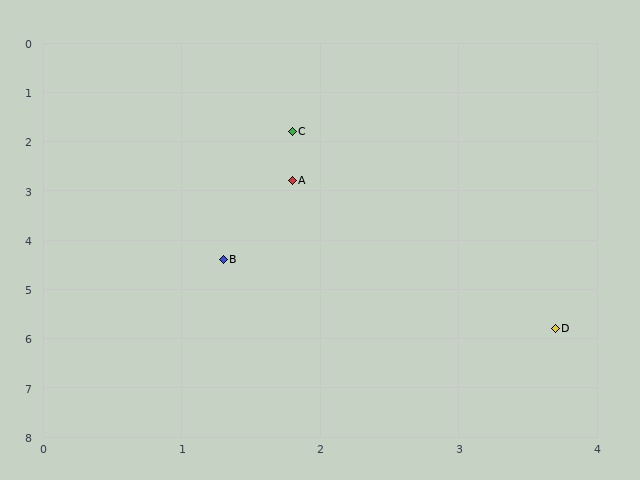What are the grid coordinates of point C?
Point C is at approximately (1.8, 1.8).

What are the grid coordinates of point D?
Point D is at approximately (3.7, 5.8).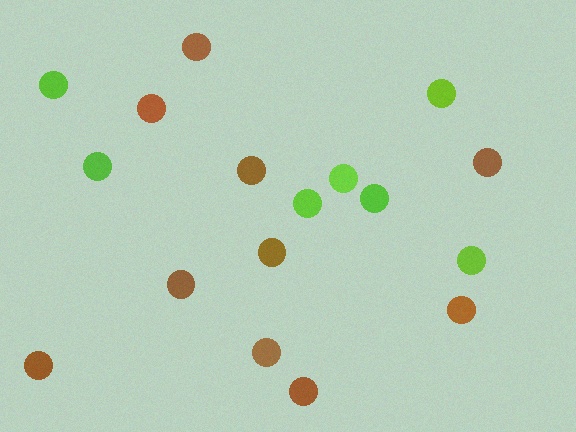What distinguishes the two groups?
There are 2 groups: one group of brown circles (10) and one group of lime circles (7).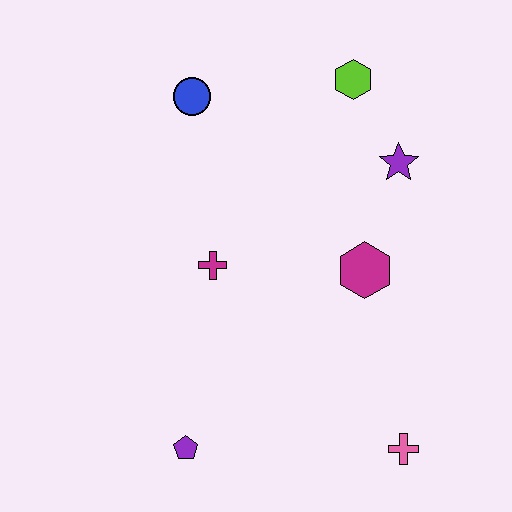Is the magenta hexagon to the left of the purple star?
Yes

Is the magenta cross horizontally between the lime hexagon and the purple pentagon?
Yes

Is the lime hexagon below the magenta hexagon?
No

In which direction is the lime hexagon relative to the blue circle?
The lime hexagon is to the right of the blue circle.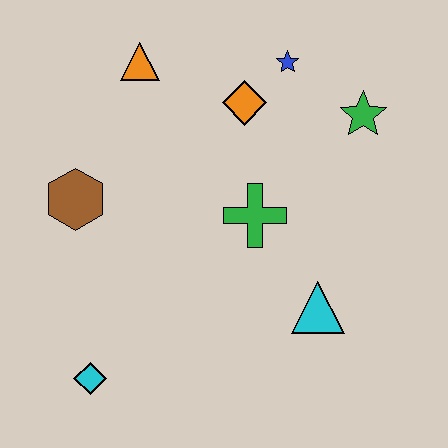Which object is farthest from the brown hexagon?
The green star is farthest from the brown hexagon.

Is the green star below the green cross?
No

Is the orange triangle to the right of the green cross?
No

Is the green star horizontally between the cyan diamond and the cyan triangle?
No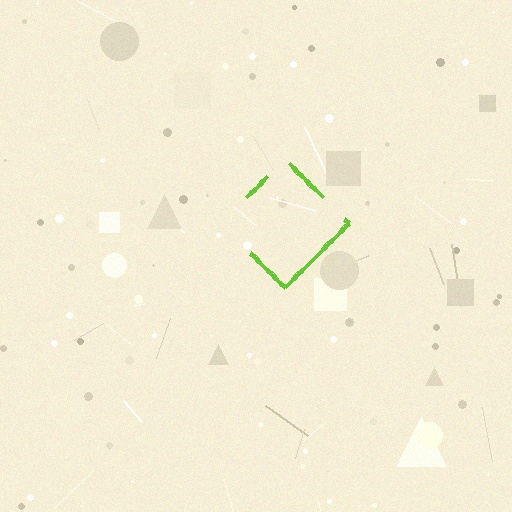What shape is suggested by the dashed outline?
The dashed outline suggests a diamond.